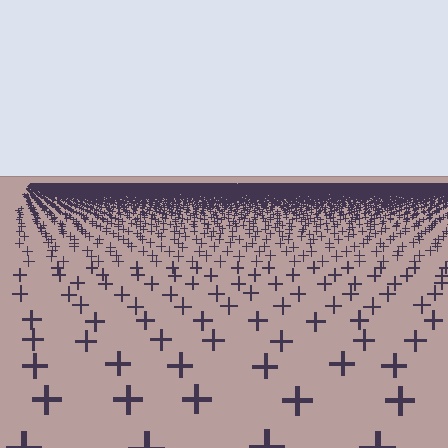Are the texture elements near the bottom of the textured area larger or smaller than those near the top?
Larger. Near the bottom, elements are closer to the viewer and appear at a bigger on-screen size.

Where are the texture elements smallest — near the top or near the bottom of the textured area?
Near the top.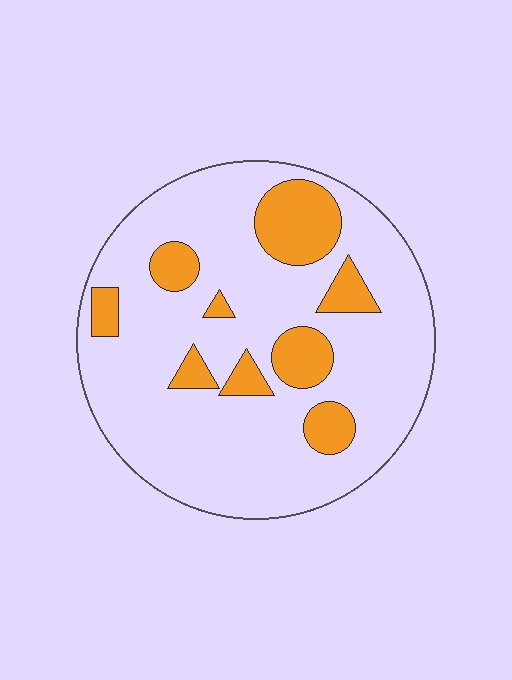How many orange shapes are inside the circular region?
9.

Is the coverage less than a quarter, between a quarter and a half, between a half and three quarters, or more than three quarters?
Less than a quarter.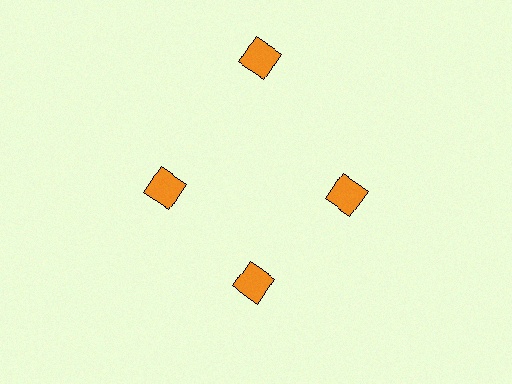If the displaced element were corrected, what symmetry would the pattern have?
It would have 4-fold rotational symmetry — the pattern would map onto itself every 90 degrees.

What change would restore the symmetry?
The symmetry would be restored by moving it inward, back onto the ring so that all 4 diamonds sit at equal angles and equal distance from the center.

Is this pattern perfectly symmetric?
No. The 4 orange diamonds are arranged in a ring, but one element near the 12 o'clock position is pushed outward from the center, breaking the 4-fold rotational symmetry.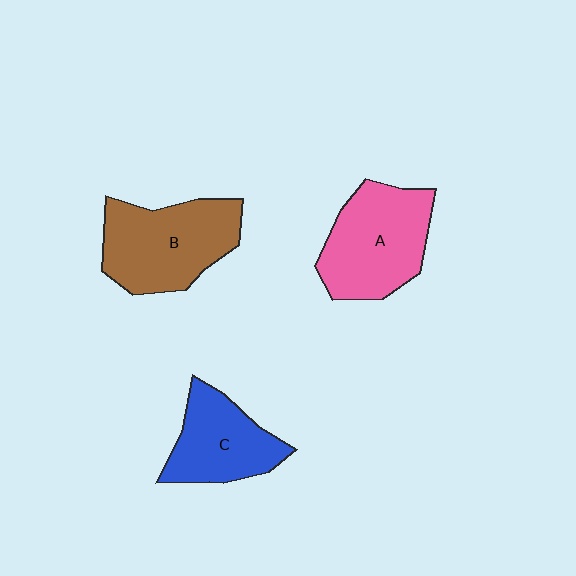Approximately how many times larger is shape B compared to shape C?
Approximately 1.3 times.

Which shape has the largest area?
Shape B (brown).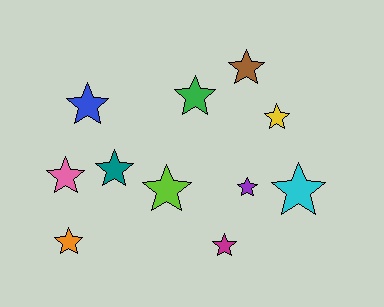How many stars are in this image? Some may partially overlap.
There are 11 stars.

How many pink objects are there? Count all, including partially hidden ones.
There is 1 pink object.